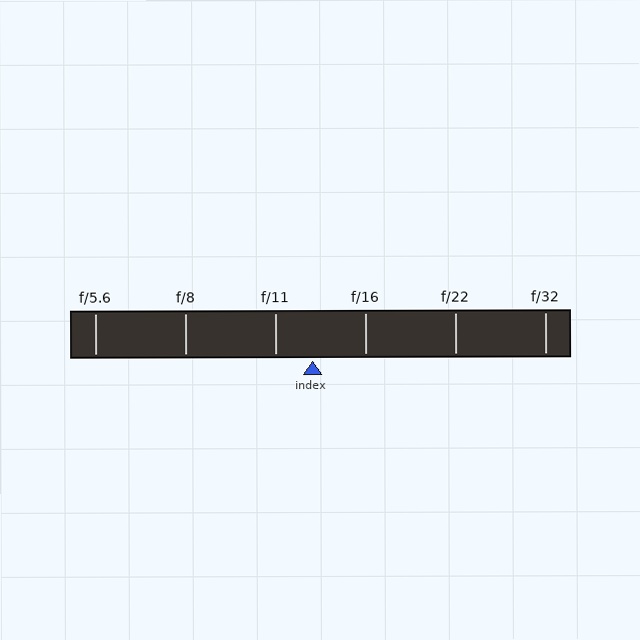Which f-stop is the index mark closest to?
The index mark is closest to f/11.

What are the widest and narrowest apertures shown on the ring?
The widest aperture shown is f/5.6 and the narrowest is f/32.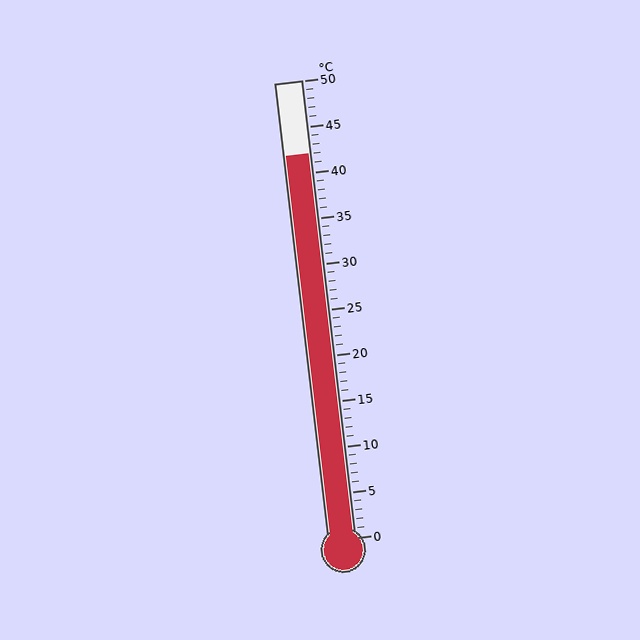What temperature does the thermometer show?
The thermometer shows approximately 42°C.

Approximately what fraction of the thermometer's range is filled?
The thermometer is filled to approximately 85% of its range.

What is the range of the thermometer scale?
The thermometer scale ranges from 0°C to 50°C.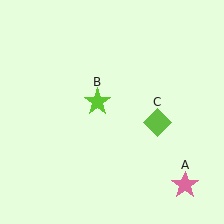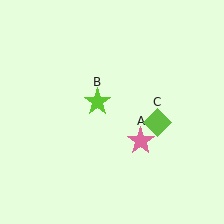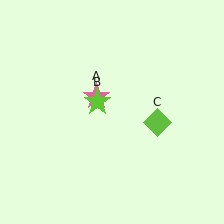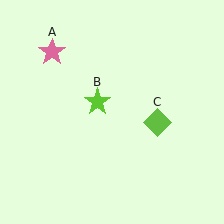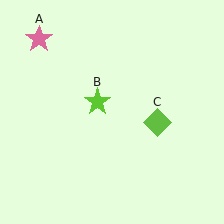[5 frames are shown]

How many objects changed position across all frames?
1 object changed position: pink star (object A).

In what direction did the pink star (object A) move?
The pink star (object A) moved up and to the left.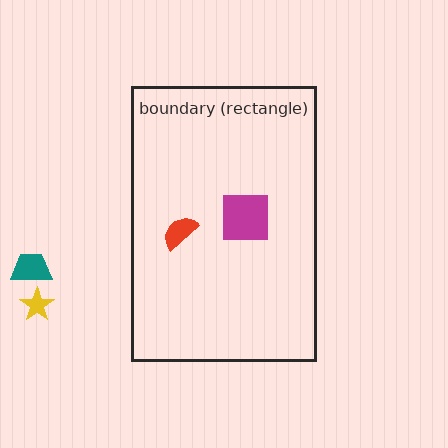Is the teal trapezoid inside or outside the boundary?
Outside.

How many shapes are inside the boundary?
2 inside, 2 outside.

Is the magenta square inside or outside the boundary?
Inside.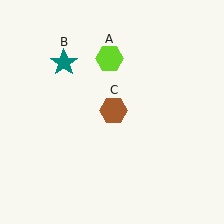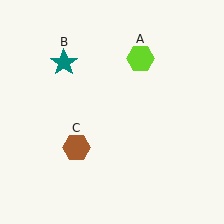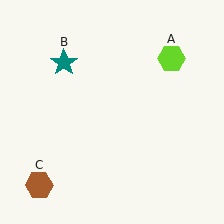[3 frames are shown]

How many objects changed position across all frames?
2 objects changed position: lime hexagon (object A), brown hexagon (object C).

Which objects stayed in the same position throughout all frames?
Teal star (object B) remained stationary.